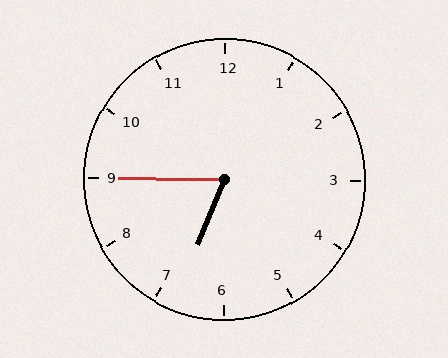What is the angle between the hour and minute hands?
Approximately 68 degrees.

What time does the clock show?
6:45.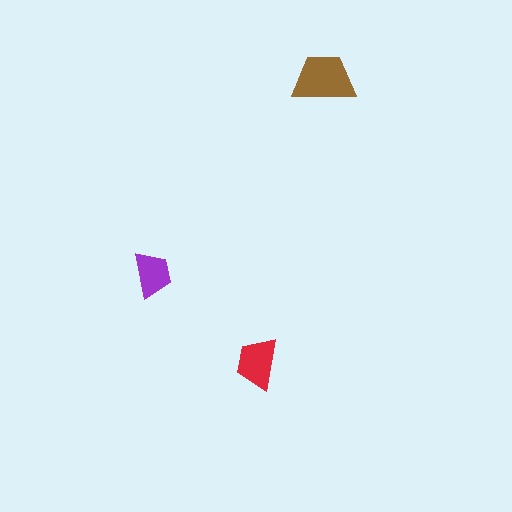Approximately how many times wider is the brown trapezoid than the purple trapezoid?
About 1.5 times wider.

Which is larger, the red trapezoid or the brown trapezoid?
The brown one.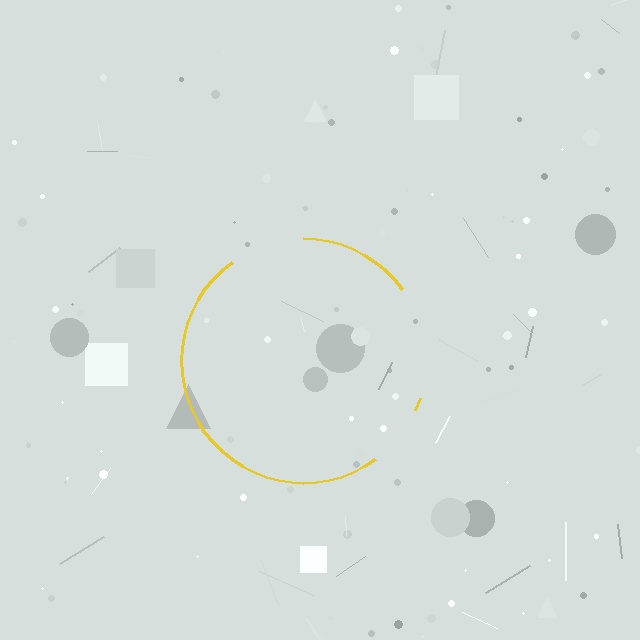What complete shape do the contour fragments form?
The contour fragments form a circle.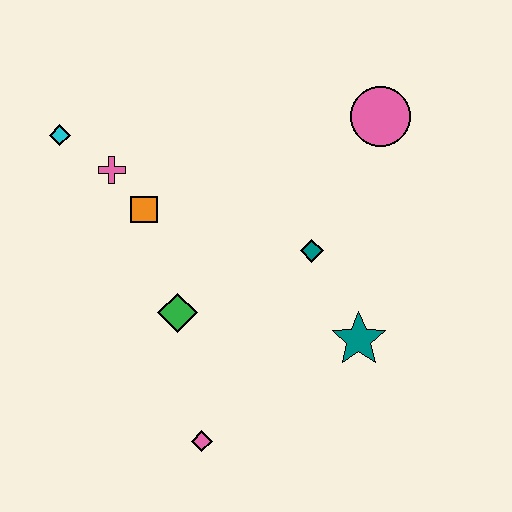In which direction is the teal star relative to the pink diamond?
The teal star is to the right of the pink diamond.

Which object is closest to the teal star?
The teal diamond is closest to the teal star.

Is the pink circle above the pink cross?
Yes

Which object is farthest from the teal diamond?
The cyan diamond is farthest from the teal diamond.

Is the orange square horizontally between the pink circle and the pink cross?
Yes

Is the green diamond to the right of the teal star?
No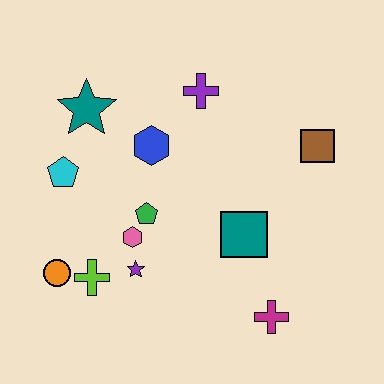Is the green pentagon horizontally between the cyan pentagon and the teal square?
Yes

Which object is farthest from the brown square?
The orange circle is farthest from the brown square.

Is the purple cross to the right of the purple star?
Yes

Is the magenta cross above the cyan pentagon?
No